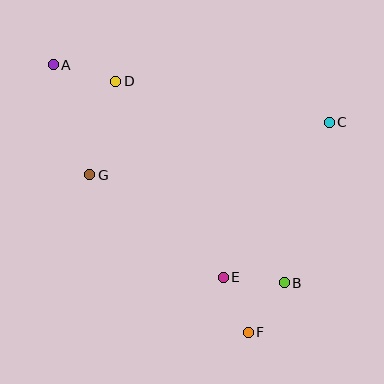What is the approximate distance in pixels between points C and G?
The distance between C and G is approximately 246 pixels.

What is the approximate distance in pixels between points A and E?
The distance between A and E is approximately 272 pixels.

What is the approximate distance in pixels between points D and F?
The distance between D and F is approximately 284 pixels.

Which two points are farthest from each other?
Points A and F are farthest from each other.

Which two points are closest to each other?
Points E and F are closest to each other.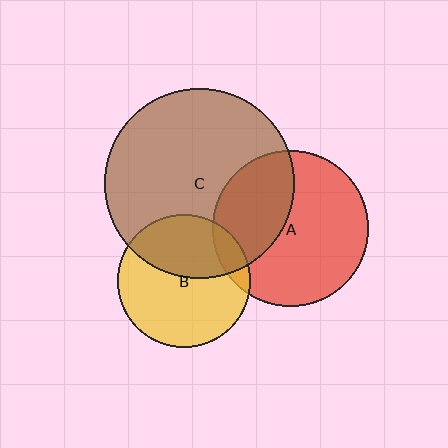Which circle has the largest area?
Circle C (brown).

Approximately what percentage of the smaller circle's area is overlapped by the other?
Approximately 35%.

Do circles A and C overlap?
Yes.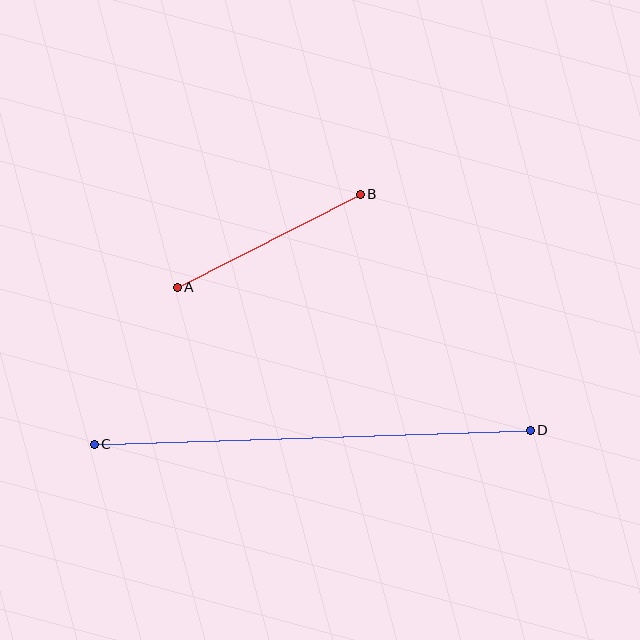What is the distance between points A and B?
The distance is approximately 205 pixels.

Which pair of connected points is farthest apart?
Points C and D are farthest apart.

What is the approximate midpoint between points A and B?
The midpoint is at approximately (269, 241) pixels.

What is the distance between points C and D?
The distance is approximately 436 pixels.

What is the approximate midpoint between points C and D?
The midpoint is at approximately (312, 437) pixels.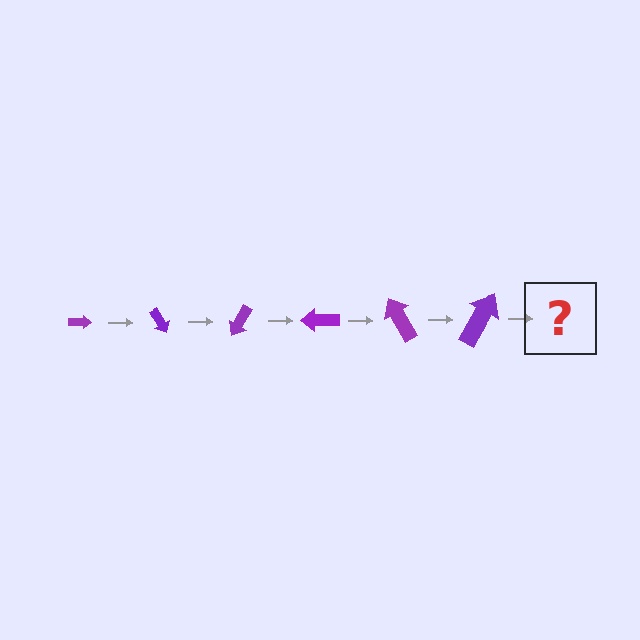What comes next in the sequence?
The next element should be an arrow, larger than the previous one and rotated 360 degrees from the start.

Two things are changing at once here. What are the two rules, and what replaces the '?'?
The two rules are that the arrow grows larger each step and it rotates 60 degrees each step. The '?' should be an arrow, larger than the previous one and rotated 360 degrees from the start.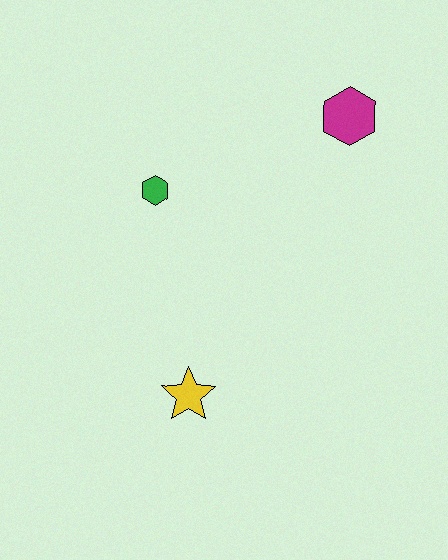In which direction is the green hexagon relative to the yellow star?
The green hexagon is above the yellow star.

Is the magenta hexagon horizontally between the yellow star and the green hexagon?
No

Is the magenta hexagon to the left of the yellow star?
No